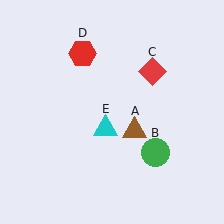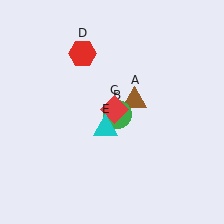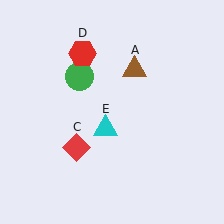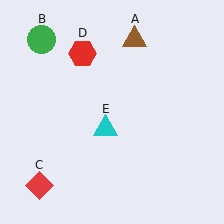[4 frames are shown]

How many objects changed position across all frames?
3 objects changed position: brown triangle (object A), green circle (object B), red diamond (object C).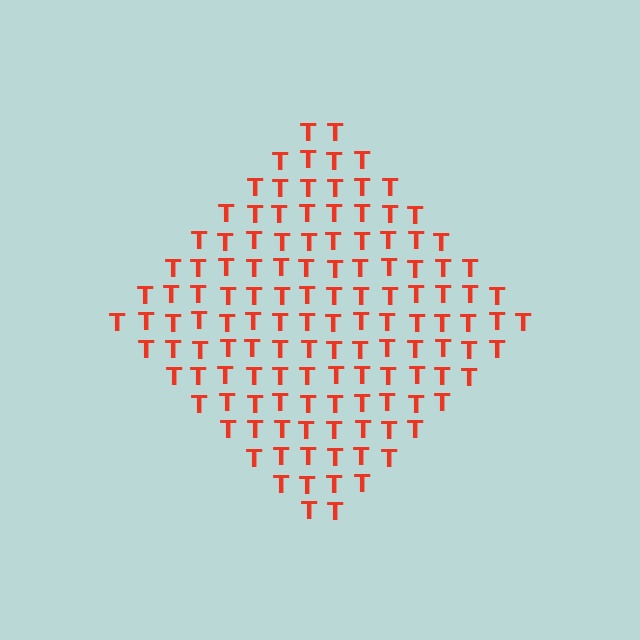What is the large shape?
The large shape is a diamond.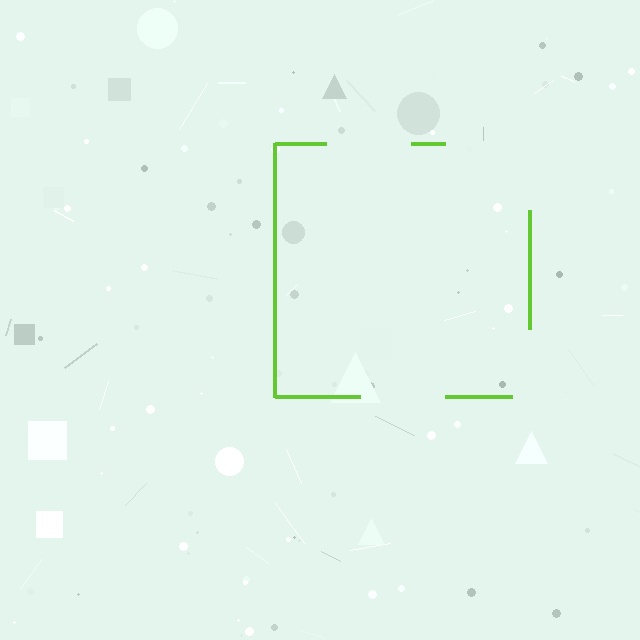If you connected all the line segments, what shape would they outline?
They would outline a square.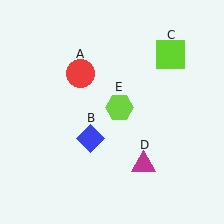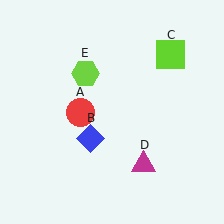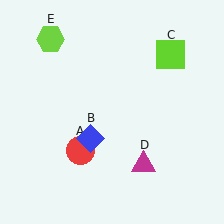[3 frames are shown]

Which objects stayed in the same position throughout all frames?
Blue diamond (object B) and lime square (object C) and magenta triangle (object D) remained stationary.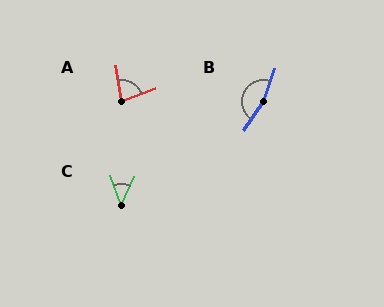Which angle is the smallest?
C, at approximately 46 degrees.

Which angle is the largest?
B, at approximately 164 degrees.